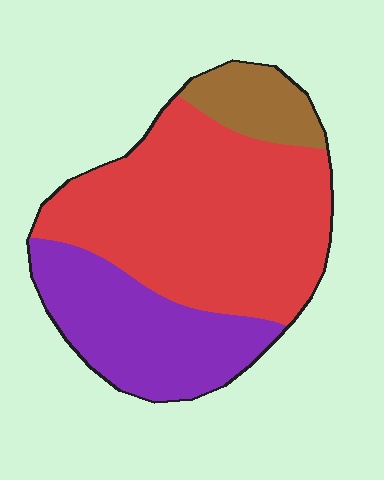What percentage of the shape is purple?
Purple covers roughly 30% of the shape.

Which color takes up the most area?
Red, at roughly 60%.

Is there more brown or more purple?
Purple.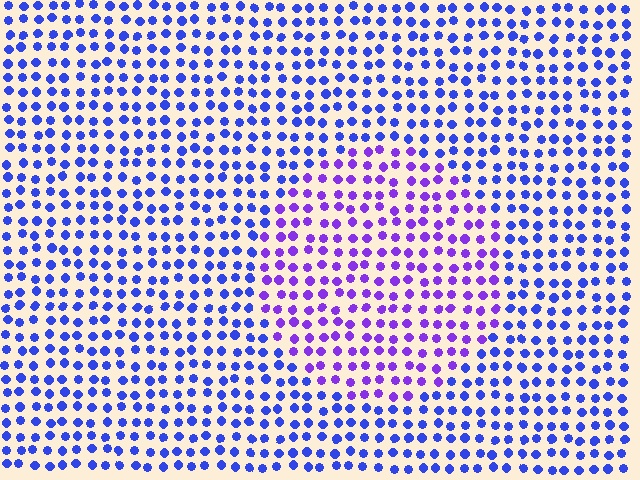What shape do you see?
I see a circle.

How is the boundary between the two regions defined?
The boundary is defined purely by a slight shift in hue (about 35 degrees). Spacing, size, and orientation are identical on both sides.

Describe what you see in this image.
The image is filled with small blue elements in a uniform arrangement. A circle-shaped region is visible where the elements are tinted to a slightly different hue, forming a subtle color boundary.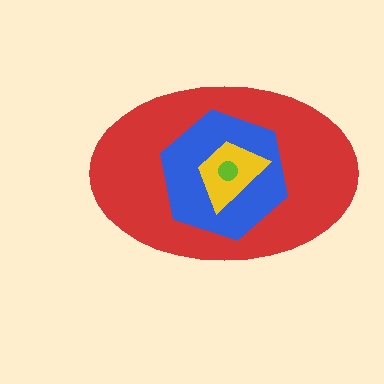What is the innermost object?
The lime circle.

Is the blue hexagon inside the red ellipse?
Yes.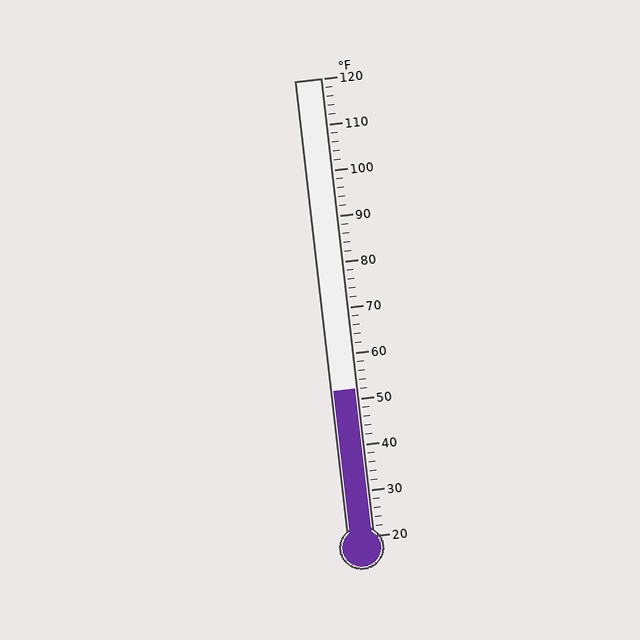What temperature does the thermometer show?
The thermometer shows approximately 52°F.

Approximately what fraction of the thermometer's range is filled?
The thermometer is filled to approximately 30% of its range.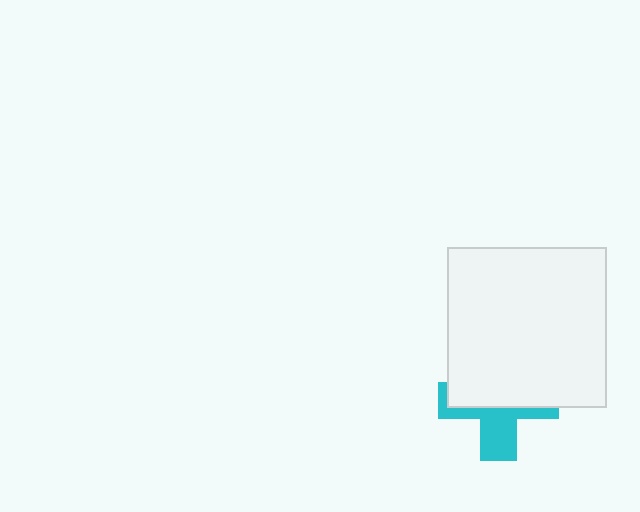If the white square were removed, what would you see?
You would see the complete cyan cross.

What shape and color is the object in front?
The object in front is a white square.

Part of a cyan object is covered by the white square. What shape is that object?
It is a cross.